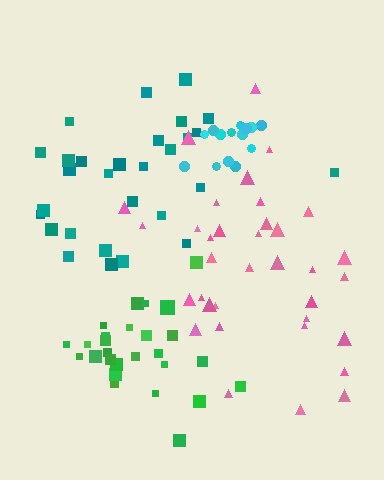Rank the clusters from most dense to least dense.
cyan, green, pink, teal.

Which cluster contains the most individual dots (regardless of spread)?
Pink (35).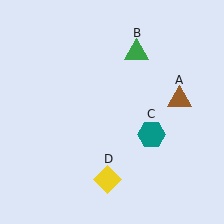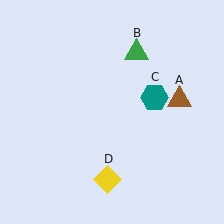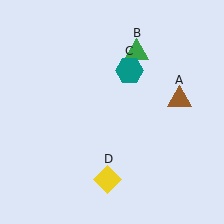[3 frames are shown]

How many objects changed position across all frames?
1 object changed position: teal hexagon (object C).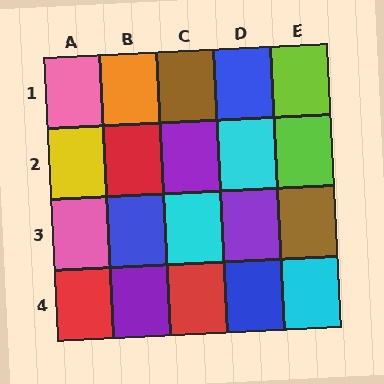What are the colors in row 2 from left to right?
Yellow, red, purple, cyan, lime.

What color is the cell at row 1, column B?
Orange.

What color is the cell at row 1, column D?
Blue.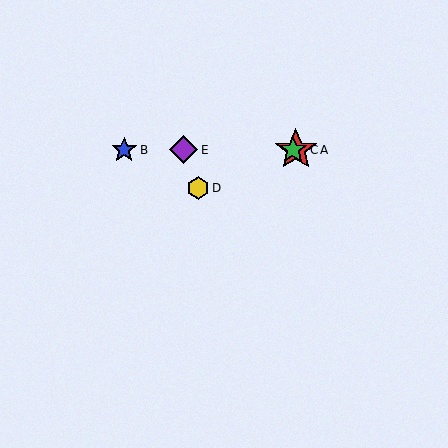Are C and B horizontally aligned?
Yes, both are at y≈150.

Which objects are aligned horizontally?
Objects A, B, C, E are aligned horizontally.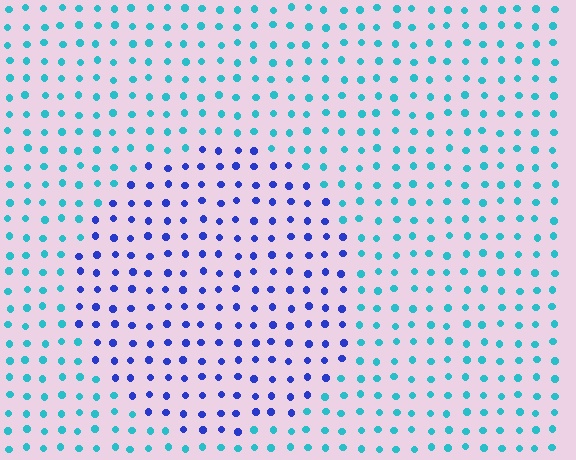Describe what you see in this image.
The image is filled with small cyan elements in a uniform arrangement. A circle-shaped region is visible where the elements are tinted to a slightly different hue, forming a subtle color boundary.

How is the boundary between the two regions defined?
The boundary is defined purely by a slight shift in hue (about 50 degrees). Spacing, size, and orientation are identical on both sides.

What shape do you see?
I see a circle.